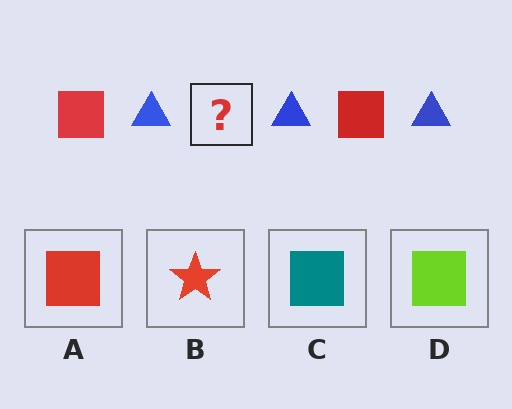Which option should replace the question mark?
Option A.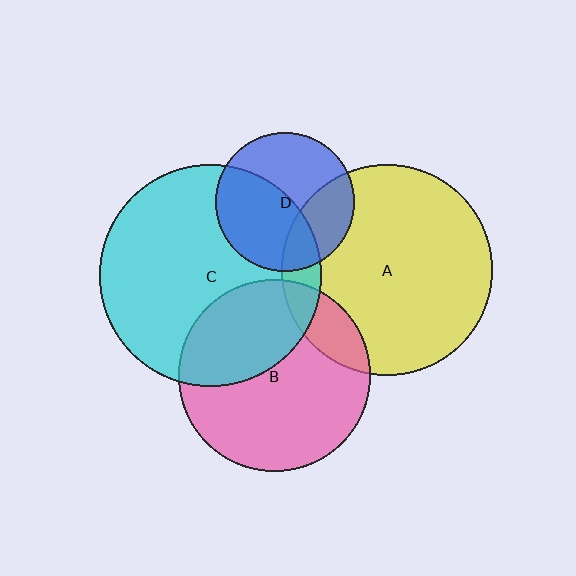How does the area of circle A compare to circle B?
Approximately 1.2 times.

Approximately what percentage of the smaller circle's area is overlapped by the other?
Approximately 15%.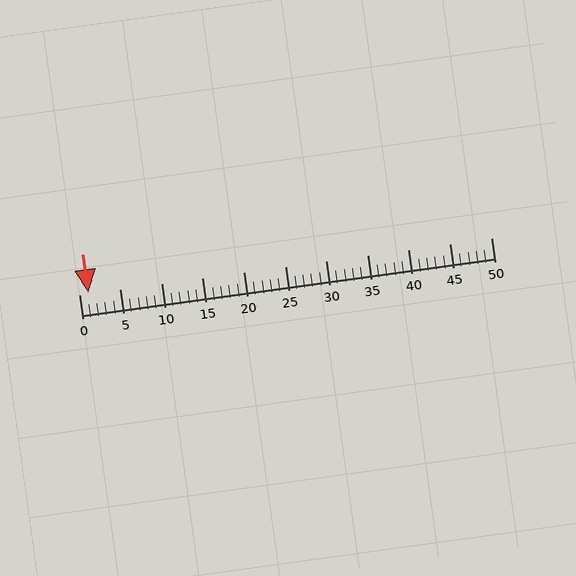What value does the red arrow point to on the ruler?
The red arrow points to approximately 1.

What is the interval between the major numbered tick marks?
The major tick marks are spaced 5 units apart.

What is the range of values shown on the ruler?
The ruler shows values from 0 to 50.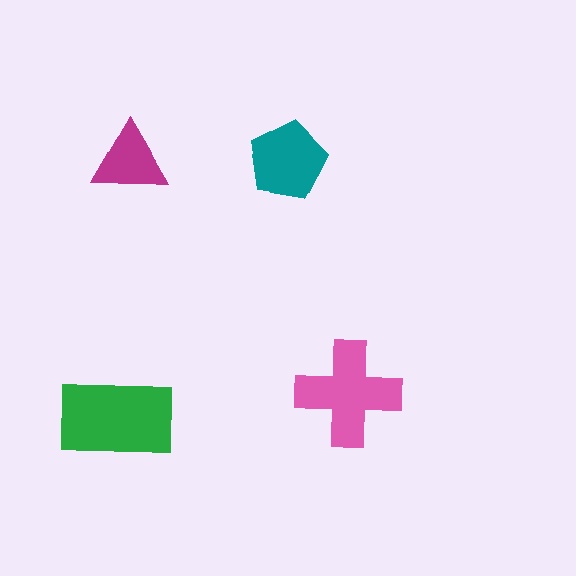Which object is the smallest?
The magenta triangle.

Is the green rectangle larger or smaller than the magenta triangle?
Larger.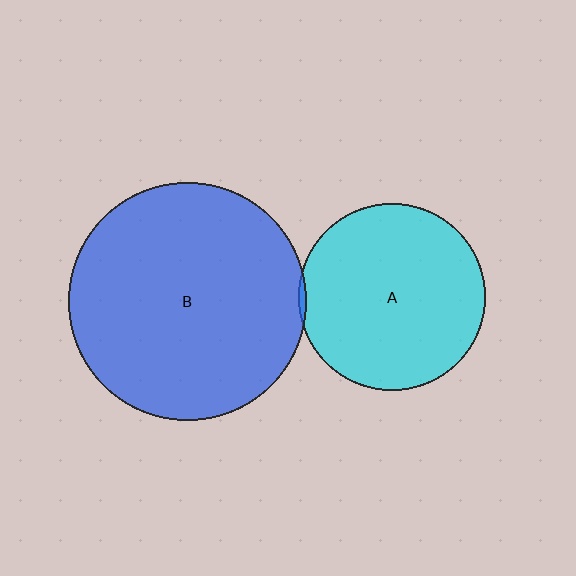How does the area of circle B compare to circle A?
Approximately 1.6 times.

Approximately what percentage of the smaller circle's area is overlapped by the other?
Approximately 5%.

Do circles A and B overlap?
Yes.